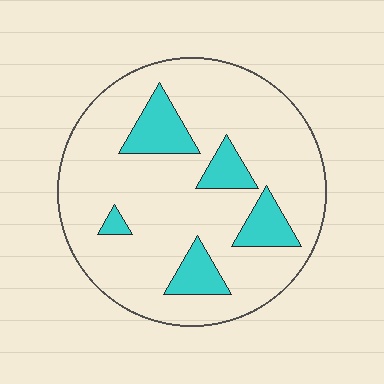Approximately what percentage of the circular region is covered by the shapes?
Approximately 15%.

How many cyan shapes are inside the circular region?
5.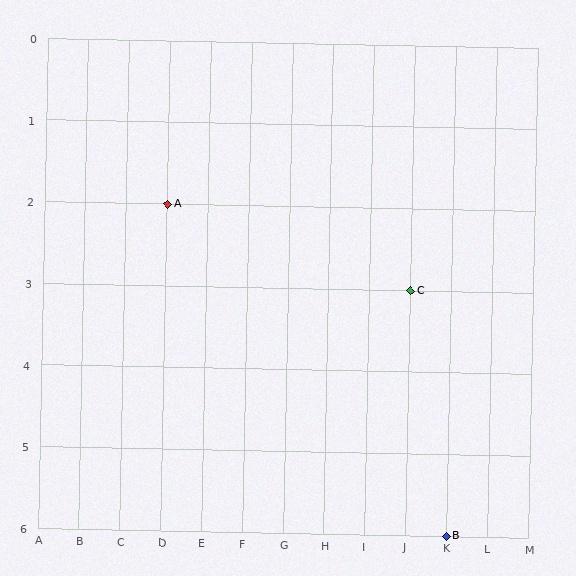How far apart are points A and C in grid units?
Points A and C are 6 columns and 1 row apart (about 6.1 grid units diagonally).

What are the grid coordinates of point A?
Point A is at grid coordinates (D, 2).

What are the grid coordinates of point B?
Point B is at grid coordinates (K, 6).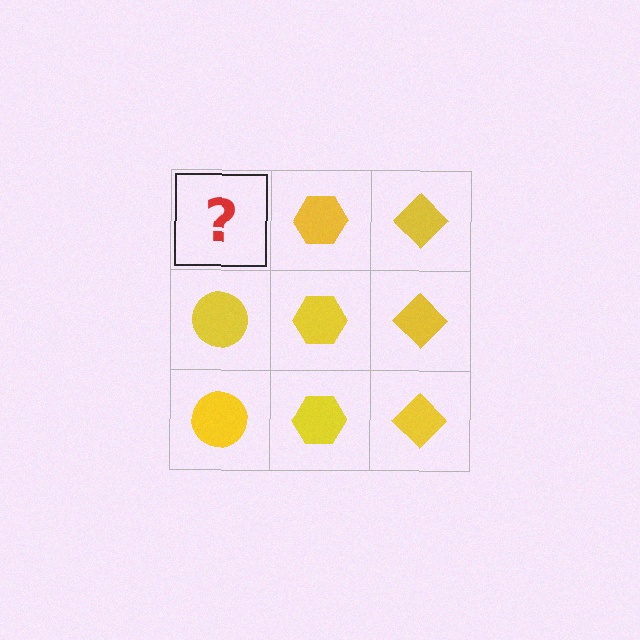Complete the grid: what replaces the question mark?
The question mark should be replaced with a yellow circle.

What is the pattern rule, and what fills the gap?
The rule is that each column has a consistent shape. The gap should be filled with a yellow circle.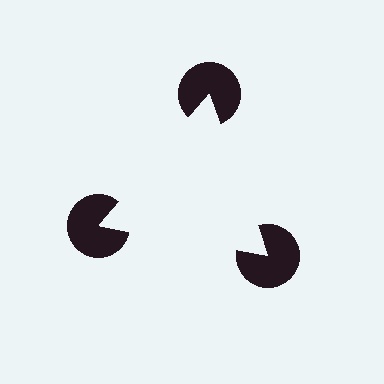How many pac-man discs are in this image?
There are 3 — one at each vertex of the illusory triangle.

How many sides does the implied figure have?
3 sides.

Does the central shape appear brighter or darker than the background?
It typically appears slightly brighter than the background, even though no actual brightness change is drawn.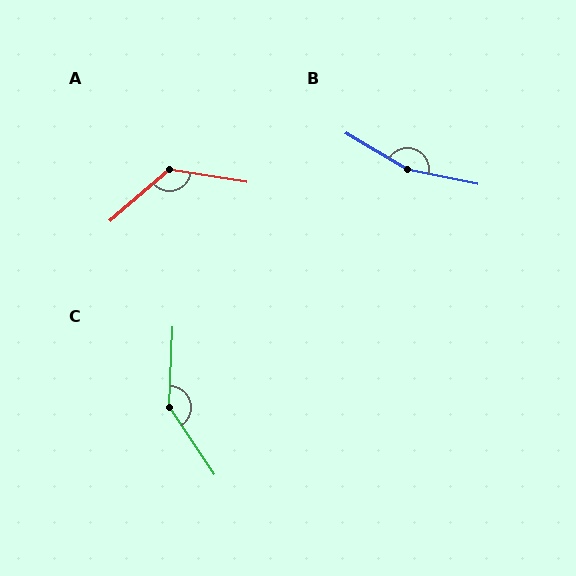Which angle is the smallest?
A, at approximately 130 degrees.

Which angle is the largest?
B, at approximately 161 degrees.